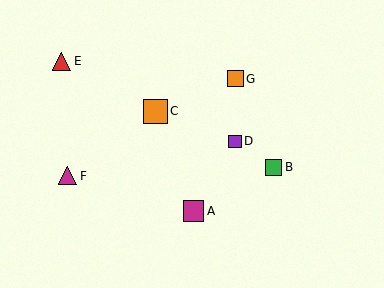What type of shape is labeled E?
Shape E is a red triangle.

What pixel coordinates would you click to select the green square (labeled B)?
Click at (274, 167) to select the green square B.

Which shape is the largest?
The orange square (labeled C) is the largest.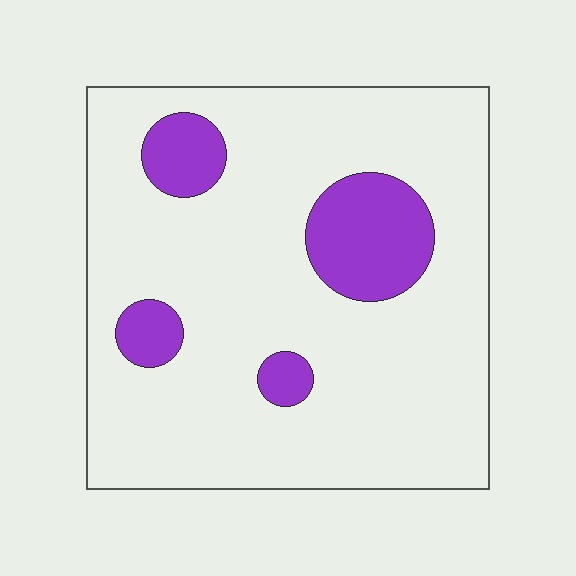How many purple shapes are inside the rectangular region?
4.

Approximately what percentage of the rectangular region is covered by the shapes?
Approximately 15%.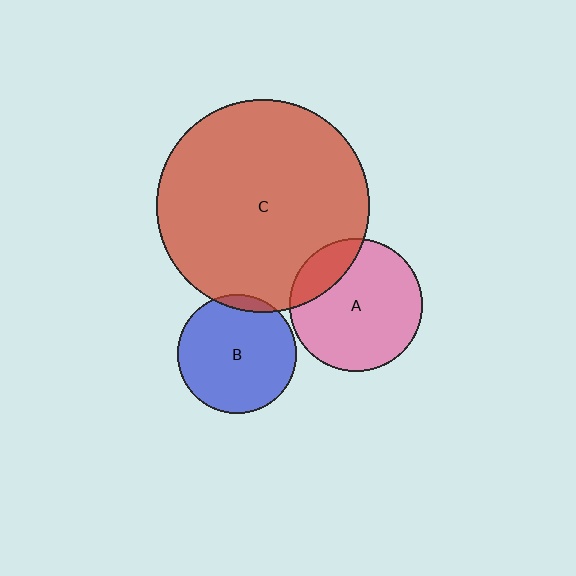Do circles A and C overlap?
Yes.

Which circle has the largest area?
Circle C (red).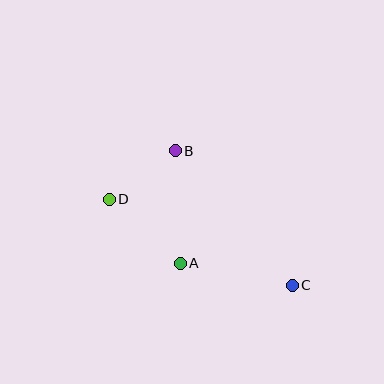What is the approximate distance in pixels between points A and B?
The distance between A and B is approximately 113 pixels.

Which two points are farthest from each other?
Points C and D are farthest from each other.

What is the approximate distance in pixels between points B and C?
The distance between B and C is approximately 179 pixels.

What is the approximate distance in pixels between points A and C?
The distance between A and C is approximately 114 pixels.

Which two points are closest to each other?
Points B and D are closest to each other.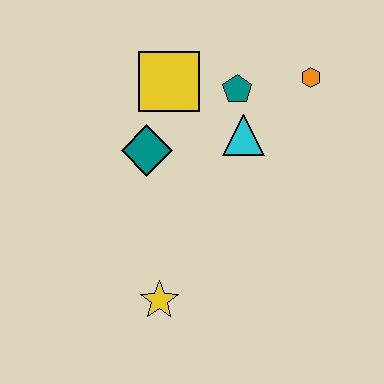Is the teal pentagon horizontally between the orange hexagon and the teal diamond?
Yes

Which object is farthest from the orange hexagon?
The yellow star is farthest from the orange hexagon.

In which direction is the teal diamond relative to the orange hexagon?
The teal diamond is to the left of the orange hexagon.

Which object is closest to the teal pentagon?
The cyan triangle is closest to the teal pentagon.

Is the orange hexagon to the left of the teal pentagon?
No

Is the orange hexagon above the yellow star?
Yes